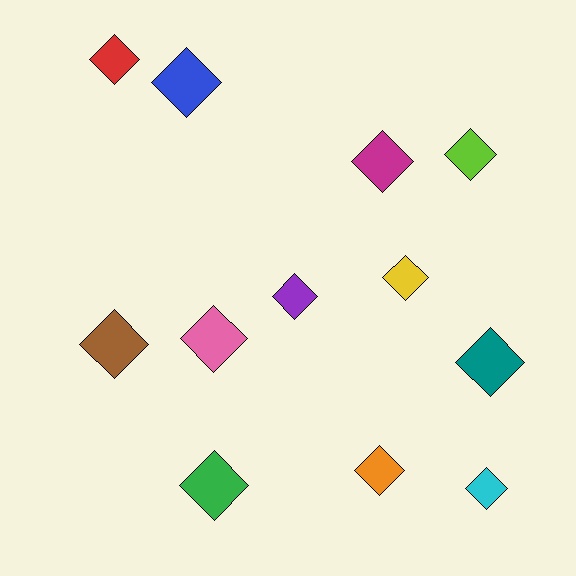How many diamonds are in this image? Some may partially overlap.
There are 12 diamonds.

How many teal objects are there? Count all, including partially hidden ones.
There is 1 teal object.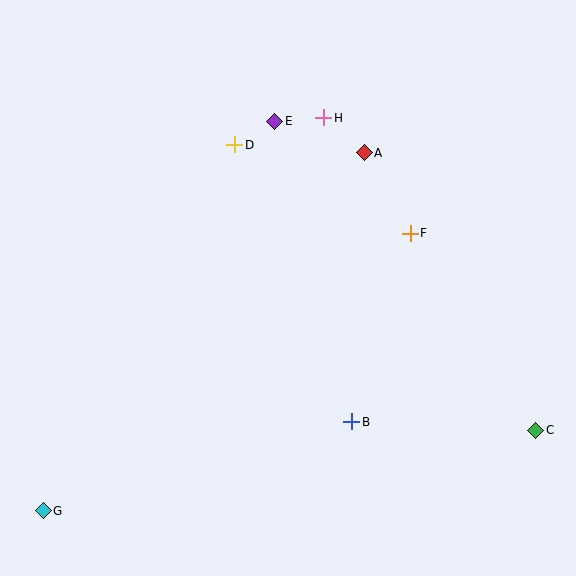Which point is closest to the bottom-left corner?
Point G is closest to the bottom-left corner.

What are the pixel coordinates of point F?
Point F is at (410, 233).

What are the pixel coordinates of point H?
Point H is at (324, 118).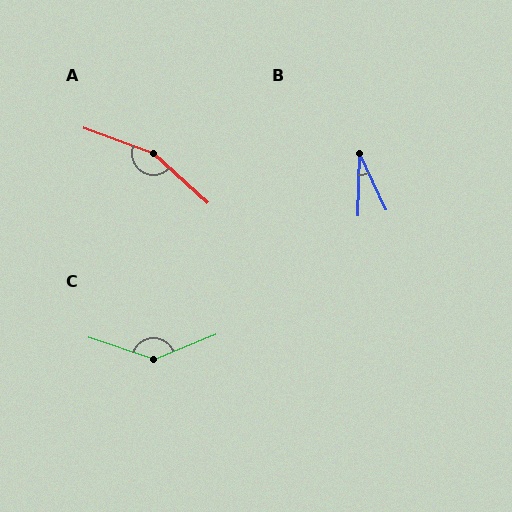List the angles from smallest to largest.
B (27°), C (139°), A (158°).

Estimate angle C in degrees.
Approximately 139 degrees.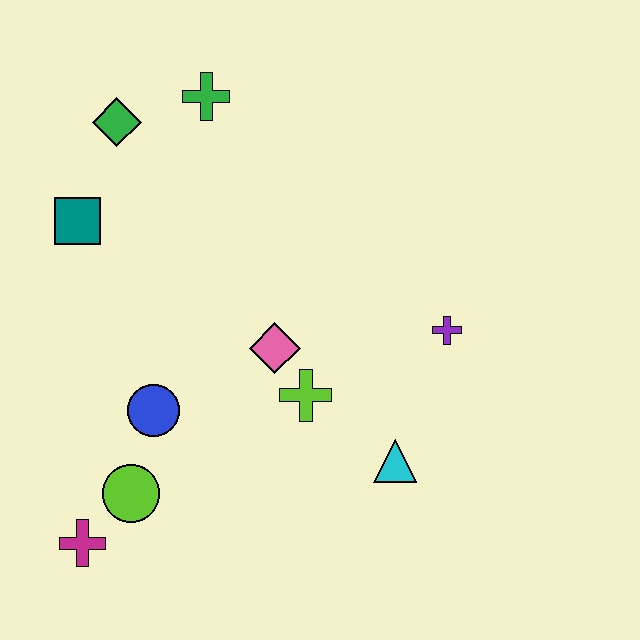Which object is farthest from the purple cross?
The magenta cross is farthest from the purple cross.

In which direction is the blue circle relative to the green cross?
The blue circle is below the green cross.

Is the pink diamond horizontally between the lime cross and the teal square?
Yes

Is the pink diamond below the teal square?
Yes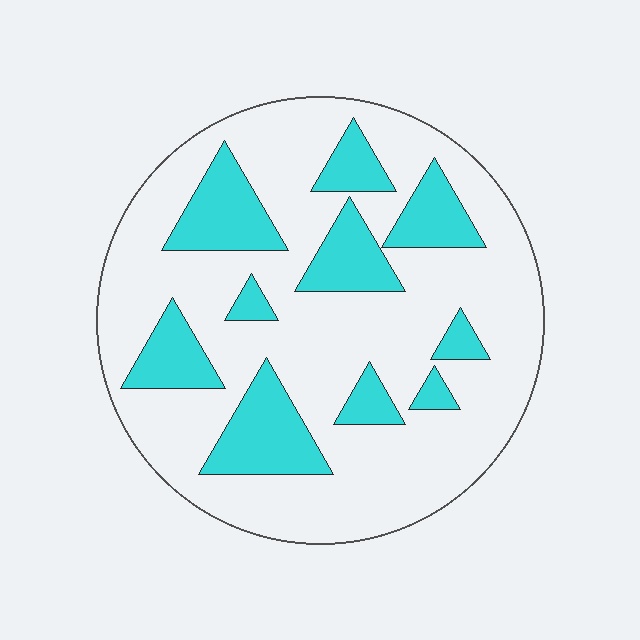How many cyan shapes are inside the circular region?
10.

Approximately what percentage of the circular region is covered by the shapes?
Approximately 25%.